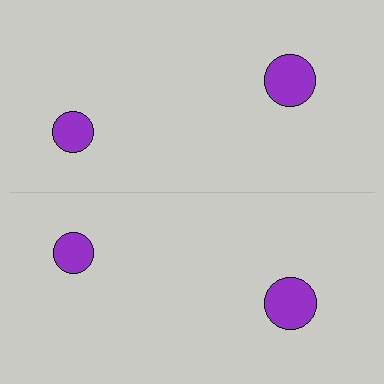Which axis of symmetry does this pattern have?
The pattern has a horizontal axis of symmetry running through the center of the image.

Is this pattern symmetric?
Yes, this pattern has bilateral (reflection) symmetry.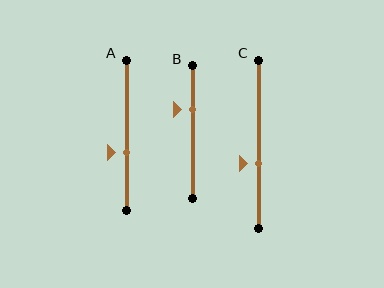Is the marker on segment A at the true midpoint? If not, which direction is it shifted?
No, the marker on segment A is shifted downward by about 11% of the segment length.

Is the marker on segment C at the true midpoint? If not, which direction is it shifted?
No, the marker on segment C is shifted downward by about 12% of the segment length.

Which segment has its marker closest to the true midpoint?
Segment A has its marker closest to the true midpoint.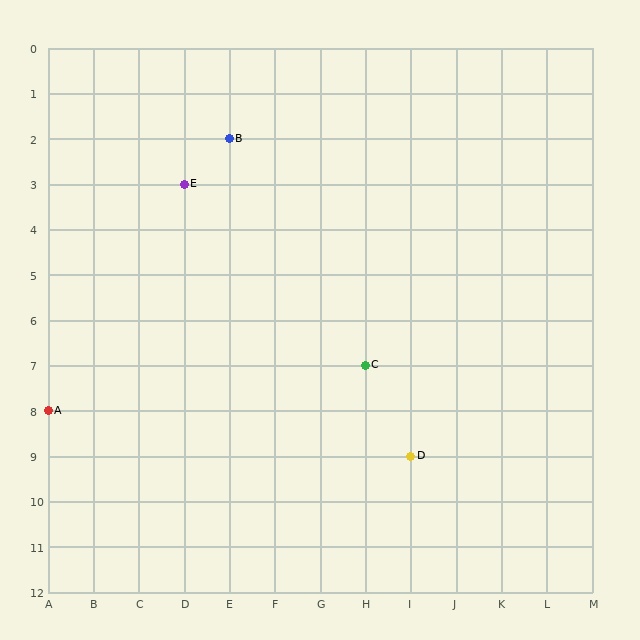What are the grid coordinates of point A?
Point A is at grid coordinates (A, 8).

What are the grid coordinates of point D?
Point D is at grid coordinates (I, 9).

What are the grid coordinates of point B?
Point B is at grid coordinates (E, 2).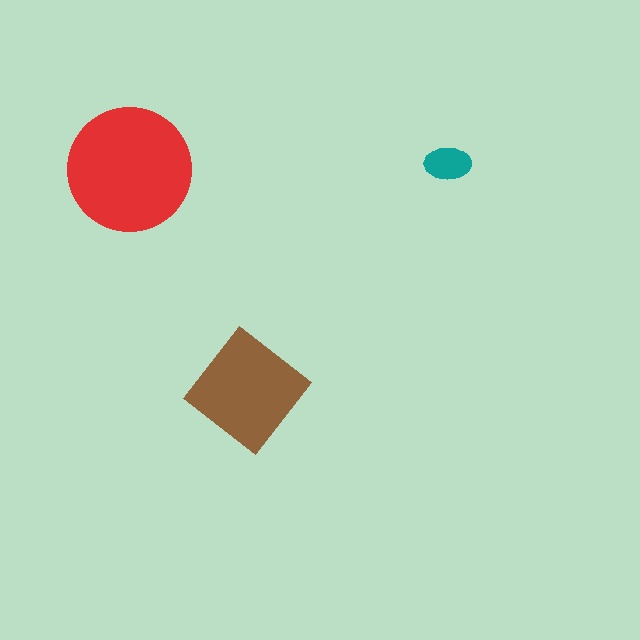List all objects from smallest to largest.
The teal ellipse, the brown diamond, the red circle.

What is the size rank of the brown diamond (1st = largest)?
2nd.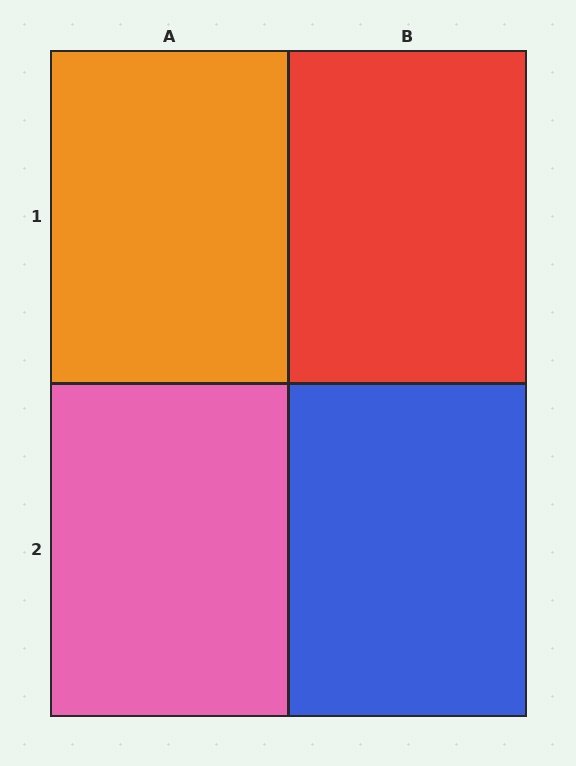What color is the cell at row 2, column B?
Blue.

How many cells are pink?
1 cell is pink.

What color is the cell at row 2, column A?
Pink.